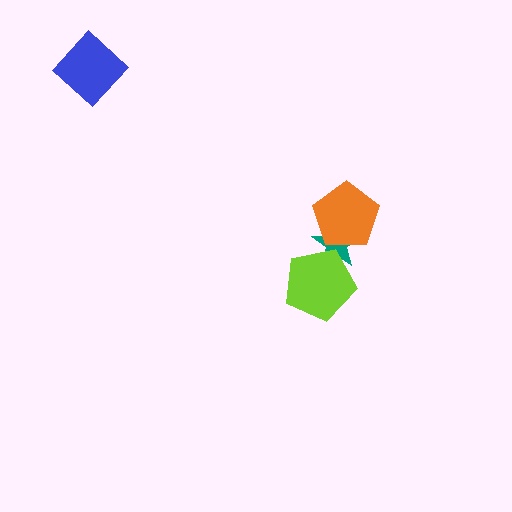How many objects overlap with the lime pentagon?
1 object overlaps with the lime pentagon.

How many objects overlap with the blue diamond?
0 objects overlap with the blue diamond.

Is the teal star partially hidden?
Yes, it is partially covered by another shape.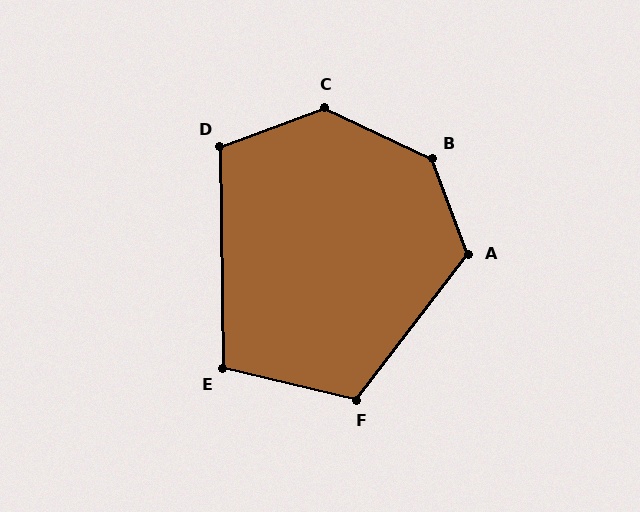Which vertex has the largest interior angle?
B, at approximately 136 degrees.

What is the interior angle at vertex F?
Approximately 114 degrees (obtuse).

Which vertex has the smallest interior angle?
E, at approximately 104 degrees.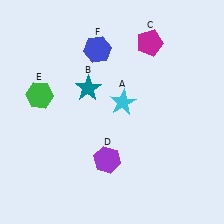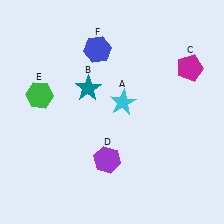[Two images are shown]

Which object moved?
The magenta pentagon (C) moved right.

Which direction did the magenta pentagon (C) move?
The magenta pentagon (C) moved right.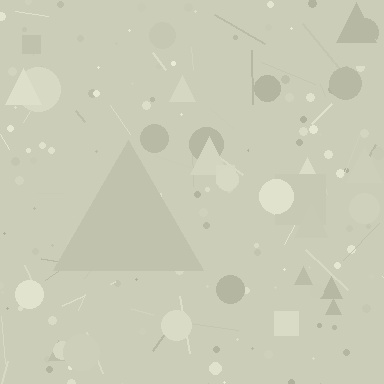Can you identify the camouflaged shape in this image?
The camouflaged shape is a triangle.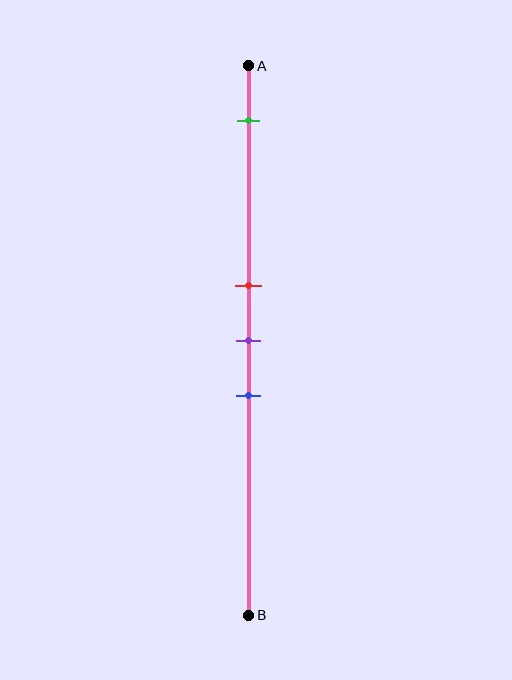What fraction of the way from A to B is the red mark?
The red mark is approximately 40% (0.4) of the way from A to B.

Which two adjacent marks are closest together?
The red and purple marks are the closest adjacent pair.